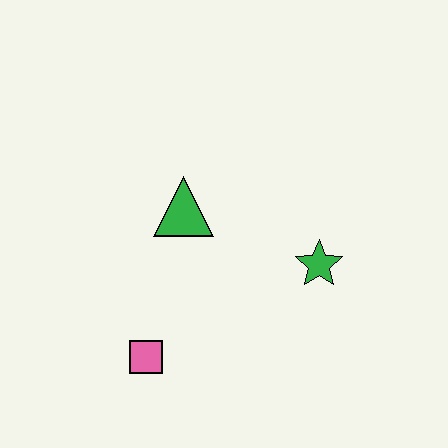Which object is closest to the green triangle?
The green star is closest to the green triangle.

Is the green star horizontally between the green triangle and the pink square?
No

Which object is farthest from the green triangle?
The pink square is farthest from the green triangle.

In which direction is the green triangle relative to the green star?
The green triangle is to the left of the green star.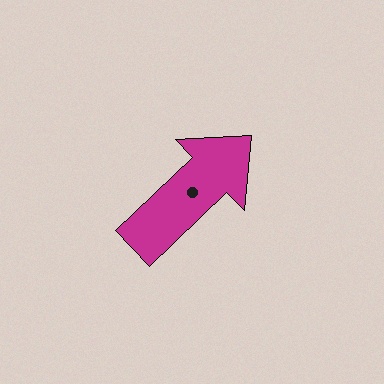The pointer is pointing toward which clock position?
Roughly 2 o'clock.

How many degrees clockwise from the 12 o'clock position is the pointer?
Approximately 46 degrees.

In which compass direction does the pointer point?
Northeast.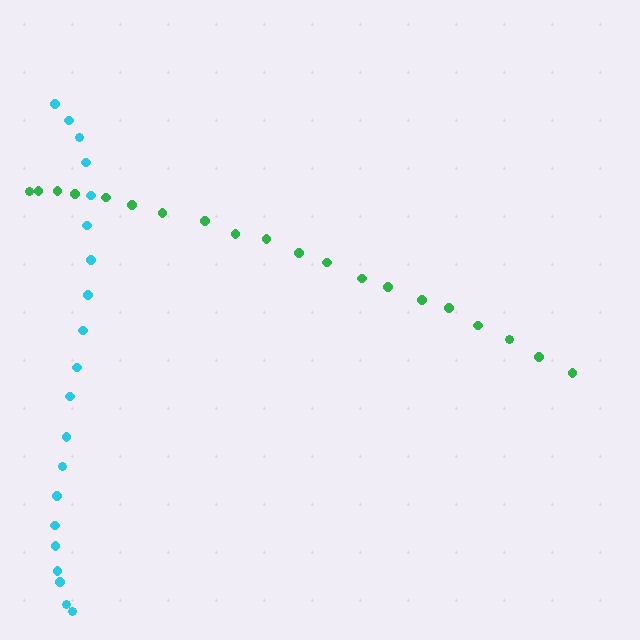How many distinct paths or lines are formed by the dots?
There are 2 distinct paths.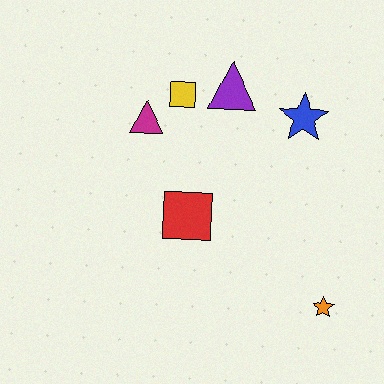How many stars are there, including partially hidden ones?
There are 2 stars.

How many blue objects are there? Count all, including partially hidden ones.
There is 1 blue object.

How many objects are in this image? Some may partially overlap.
There are 6 objects.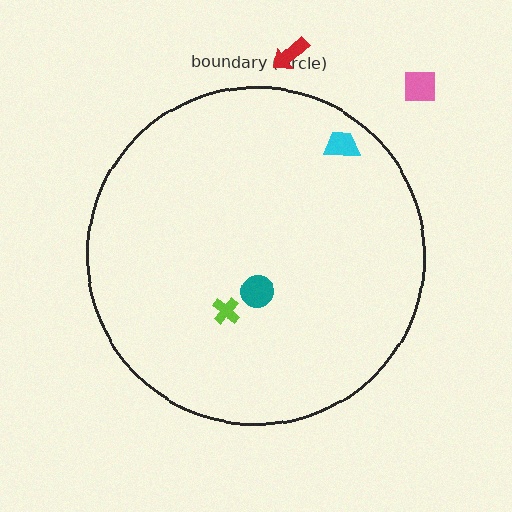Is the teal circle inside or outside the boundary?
Inside.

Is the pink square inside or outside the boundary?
Outside.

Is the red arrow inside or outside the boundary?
Outside.